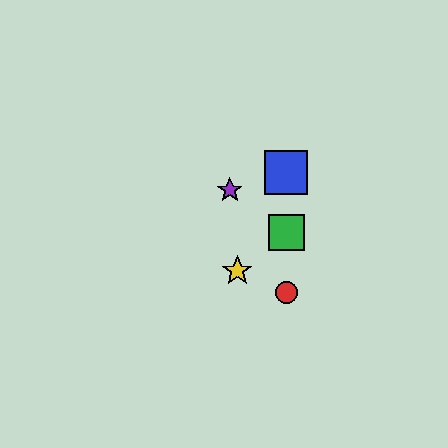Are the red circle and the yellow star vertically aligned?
No, the red circle is at x≈286 and the yellow star is at x≈237.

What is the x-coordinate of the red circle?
The red circle is at x≈286.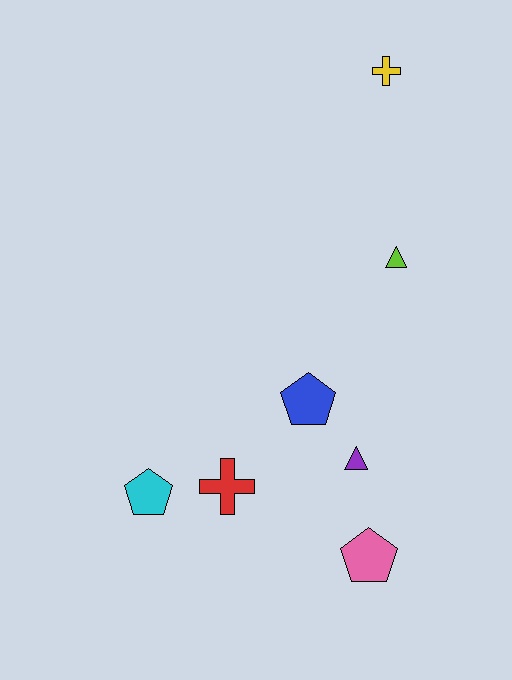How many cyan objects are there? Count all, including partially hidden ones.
There is 1 cyan object.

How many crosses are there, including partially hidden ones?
There are 2 crosses.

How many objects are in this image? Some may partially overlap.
There are 7 objects.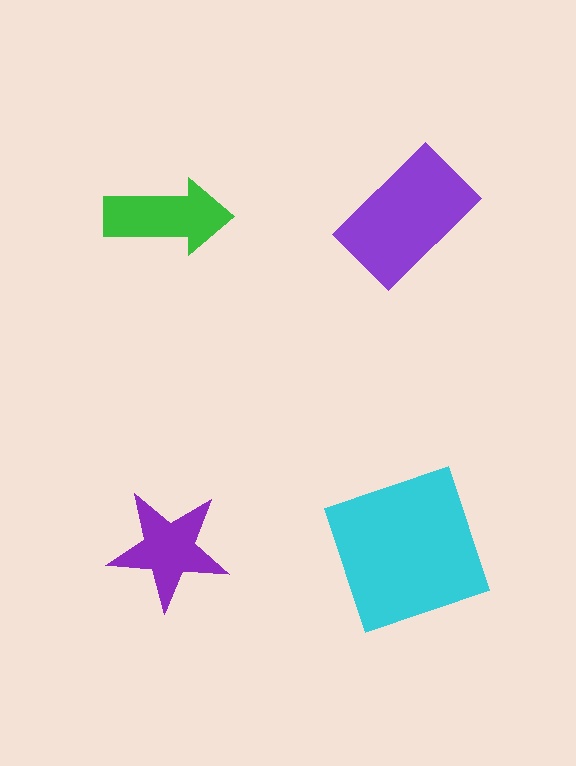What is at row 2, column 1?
A purple star.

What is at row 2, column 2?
A cyan square.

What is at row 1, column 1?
A green arrow.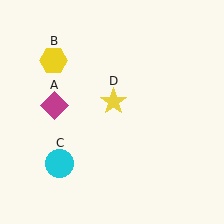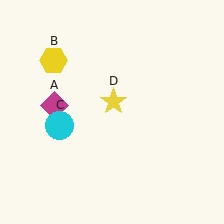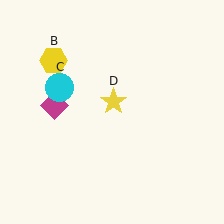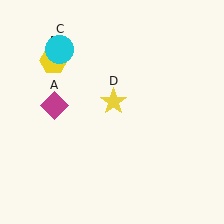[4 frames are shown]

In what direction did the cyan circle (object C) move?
The cyan circle (object C) moved up.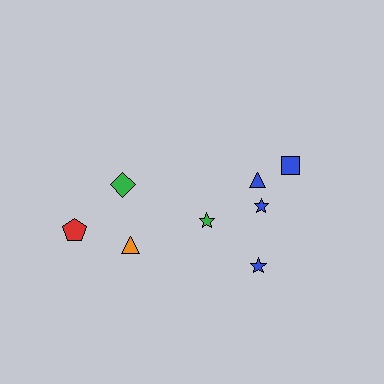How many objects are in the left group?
There are 3 objects.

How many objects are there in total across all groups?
There are 8 objects.